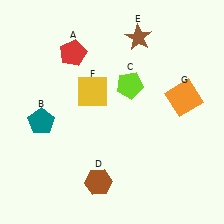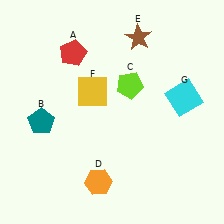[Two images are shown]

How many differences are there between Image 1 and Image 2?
There are 2 differences between the two images.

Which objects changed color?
D changed from brown to orange. G changed from orange to cyan.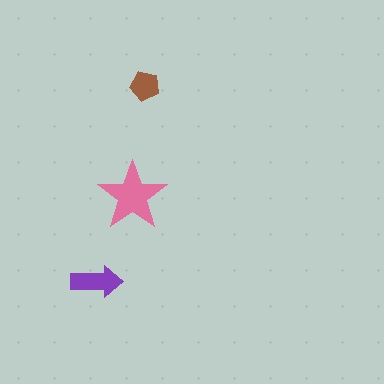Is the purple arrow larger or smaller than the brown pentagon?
Larger.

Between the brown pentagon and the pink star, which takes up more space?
The pink star.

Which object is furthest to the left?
The purple arrow is leftmost.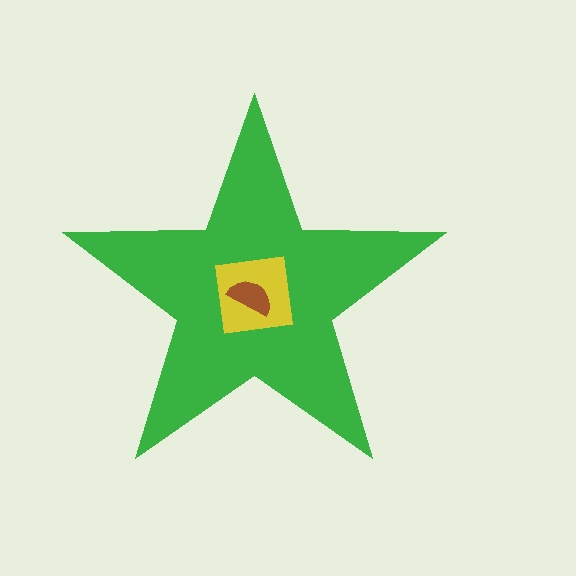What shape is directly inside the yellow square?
The brown semicircle.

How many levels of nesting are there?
3.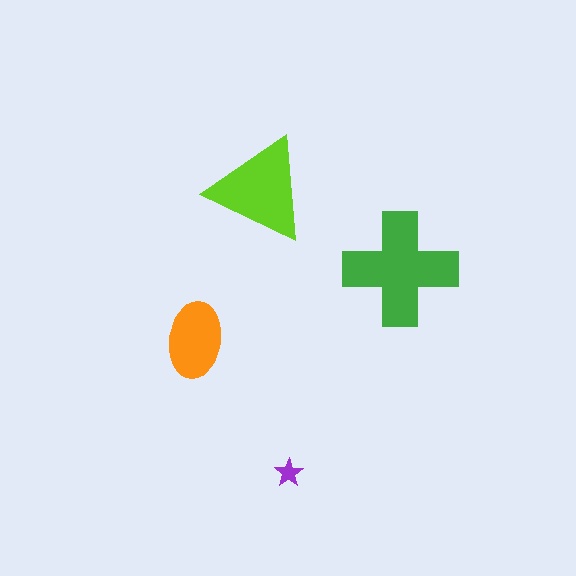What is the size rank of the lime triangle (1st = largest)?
2nd.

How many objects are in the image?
There are 4 objects in the image.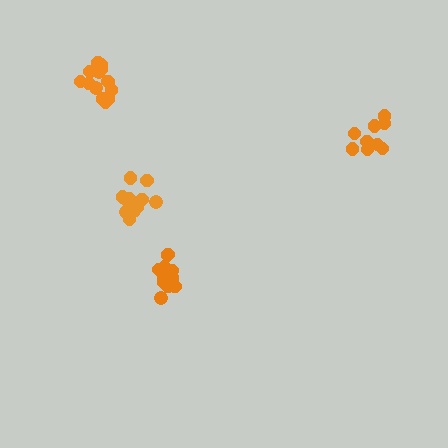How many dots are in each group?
Group 1: 14 dots, Group 2: 15 dots, Group 3: 12 dots, Group 4: 9 dots (50 total).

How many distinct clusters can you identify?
There are 4 distinct clusters.